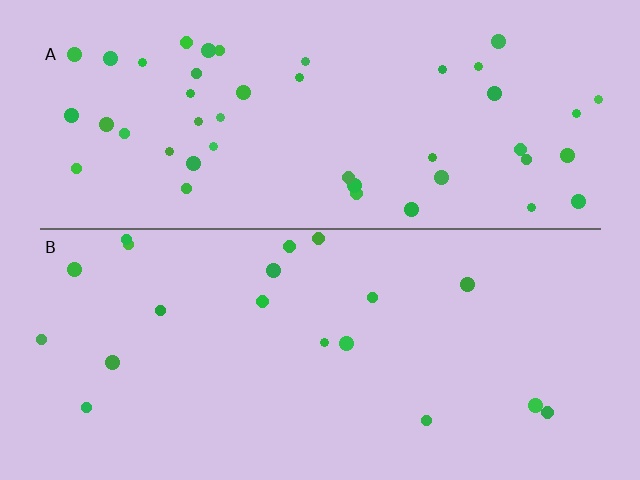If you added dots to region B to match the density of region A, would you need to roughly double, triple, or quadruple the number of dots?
Approximately double.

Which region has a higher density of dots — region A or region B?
A (the top).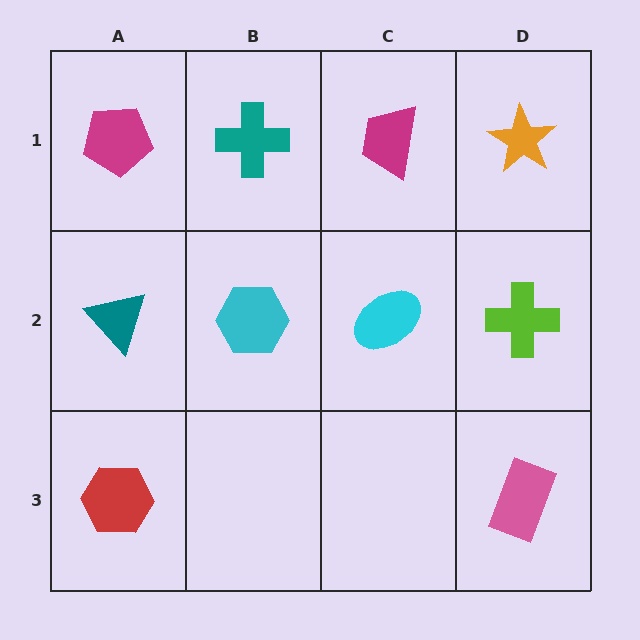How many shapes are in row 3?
2 shapes.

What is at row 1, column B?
A teal cross.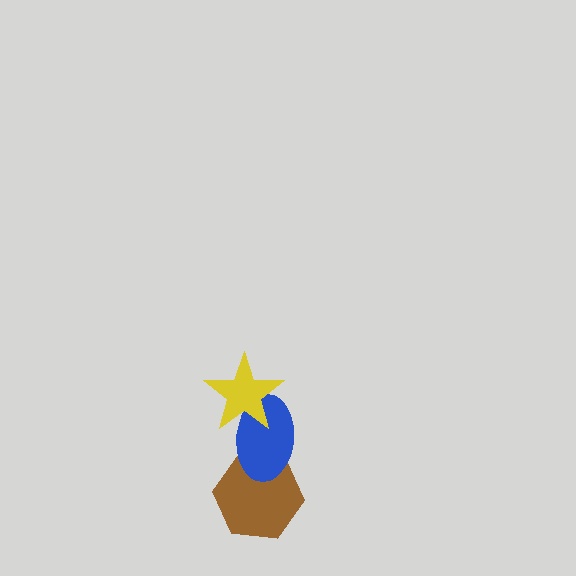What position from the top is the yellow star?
The yellow star is 1st from the top.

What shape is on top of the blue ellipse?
The yellow star is on top of the blue ellipse.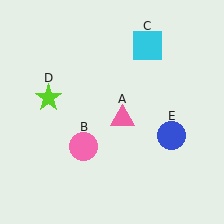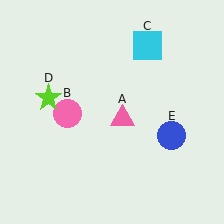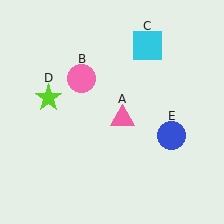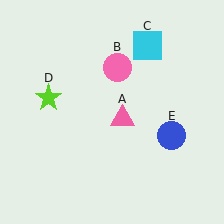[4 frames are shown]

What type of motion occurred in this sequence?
The pink circle (object B) rotated clockwise around the center of the scene.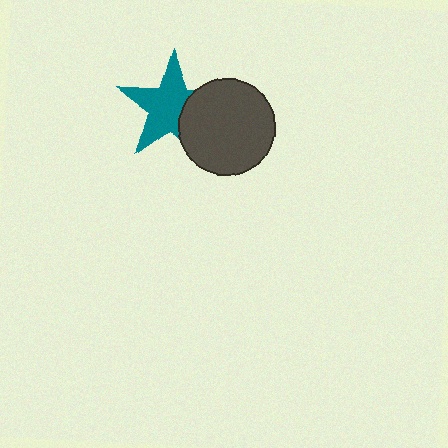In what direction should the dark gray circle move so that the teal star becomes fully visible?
The dark gray circle should move right. That is the shortest direction to clear the overlap and leave the teal star fully visible.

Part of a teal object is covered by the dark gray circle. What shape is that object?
It is a star.